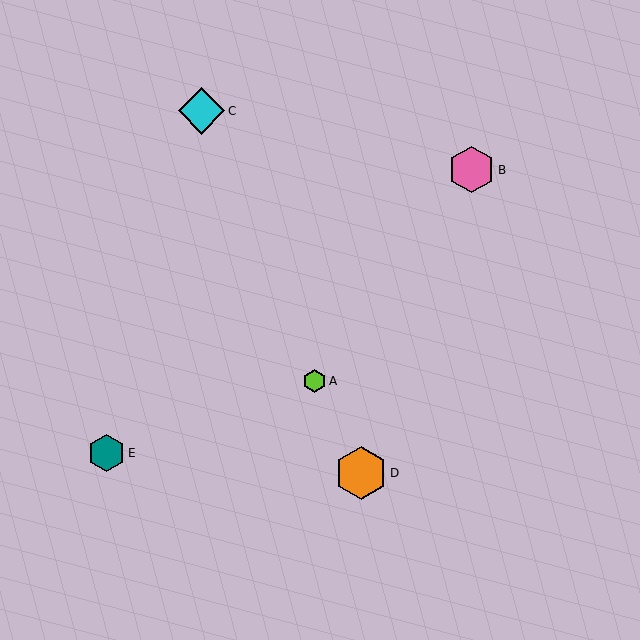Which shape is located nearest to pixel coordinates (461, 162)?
The pink hexagon (labeled B) at (472, 170) is nearest to that location.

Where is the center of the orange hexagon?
The center of the orange hexagon is at (361, 473).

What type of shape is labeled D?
Shape D is an orange hexagon.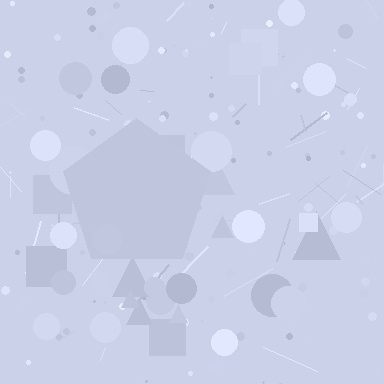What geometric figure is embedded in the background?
A pentagon is embedded in the background.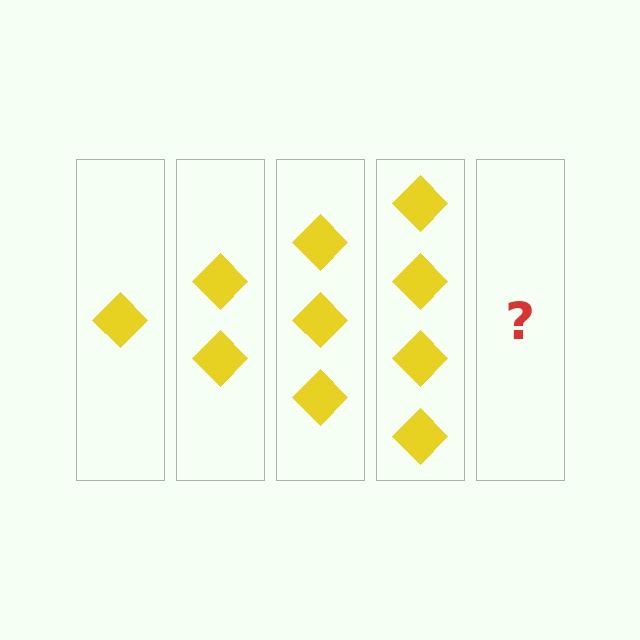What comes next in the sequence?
The next element should be 5 diamonds.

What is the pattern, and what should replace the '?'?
The pattern is that each step adds one more diamond. The '?' should be 5 diamonds.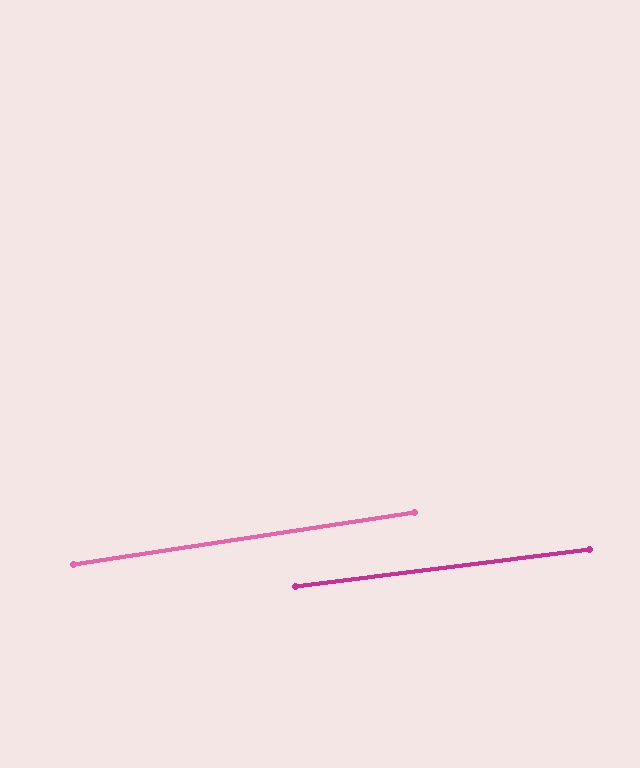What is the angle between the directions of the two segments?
Approximately 1 degree.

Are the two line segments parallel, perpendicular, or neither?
Parallel — their directions differ by only 1.4°.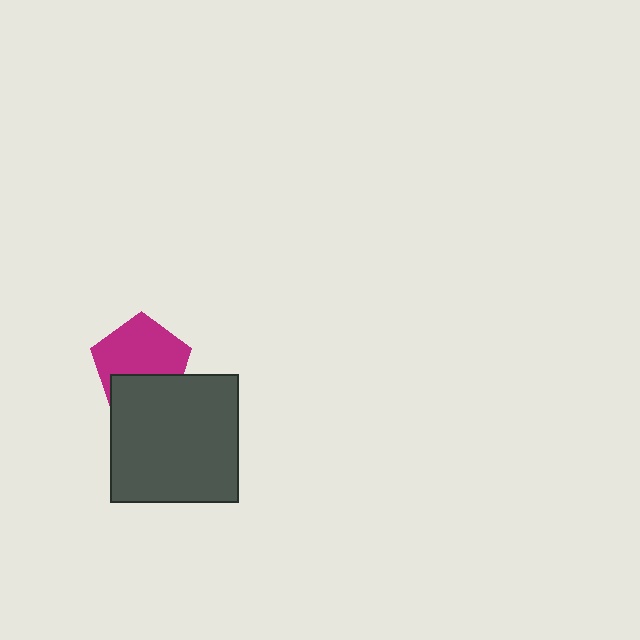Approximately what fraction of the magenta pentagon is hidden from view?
Roughly 35% of the magenta pentagon is hidden behind the dark gray square.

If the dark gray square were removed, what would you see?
You would see the complete magenta pentagon.